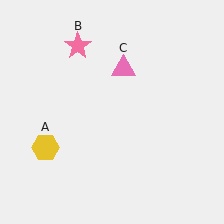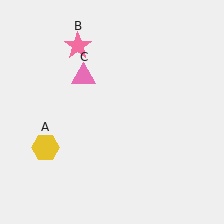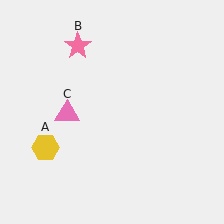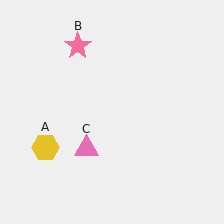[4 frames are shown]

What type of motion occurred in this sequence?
The pink triangle (object C) rotated counterclockwise around the center of the scene.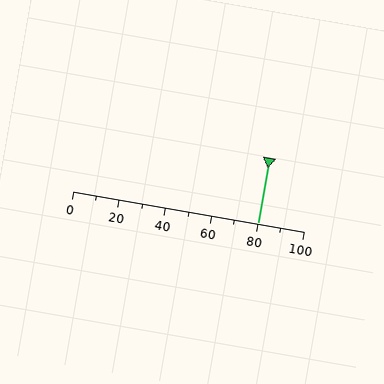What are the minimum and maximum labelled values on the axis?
The axis runs from 0 to 100.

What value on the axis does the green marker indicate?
The marker indicates approximately 80.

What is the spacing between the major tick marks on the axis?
The major ticks are spaced 20 apart.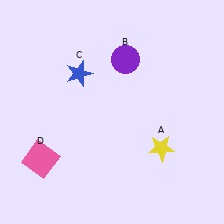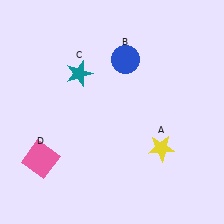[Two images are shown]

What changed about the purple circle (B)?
In Image 1, B is purple. In Image 2, it changed to blue.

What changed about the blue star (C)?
In Image 1, C is blue. In Image 2, it changed to teal.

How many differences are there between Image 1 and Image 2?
There are 2 differences between the two images.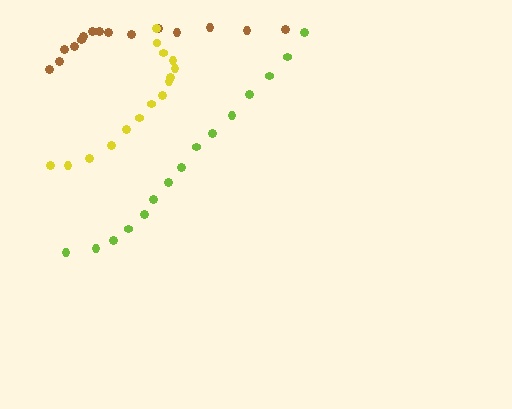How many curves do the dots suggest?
There are 3 distinct paths.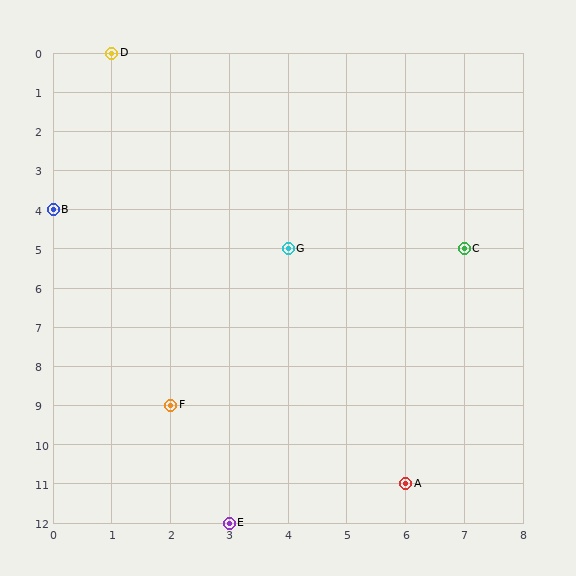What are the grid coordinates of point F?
Point F is at grid coordinates (2, 9).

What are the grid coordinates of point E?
Point E is at grid coordinates (3, 12).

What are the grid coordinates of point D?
Point D is at grid coordinates (1, 0).